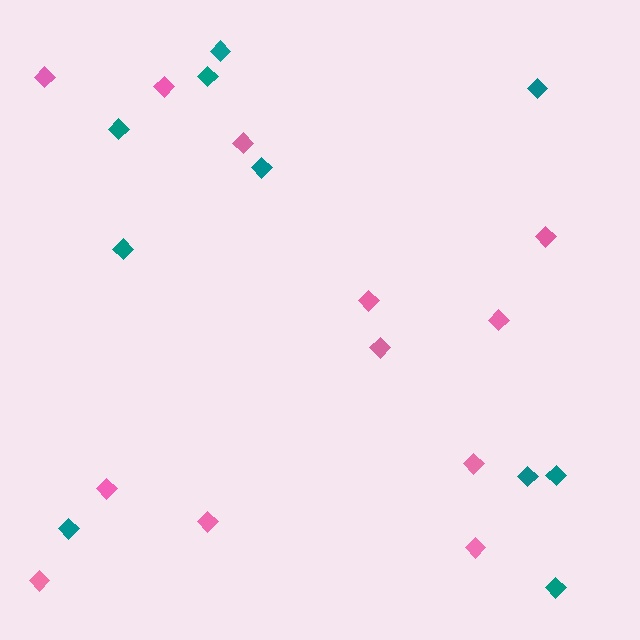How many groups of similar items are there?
There are 2 groups: one group of pink diamonds (12) and one group of teal diamonds (10).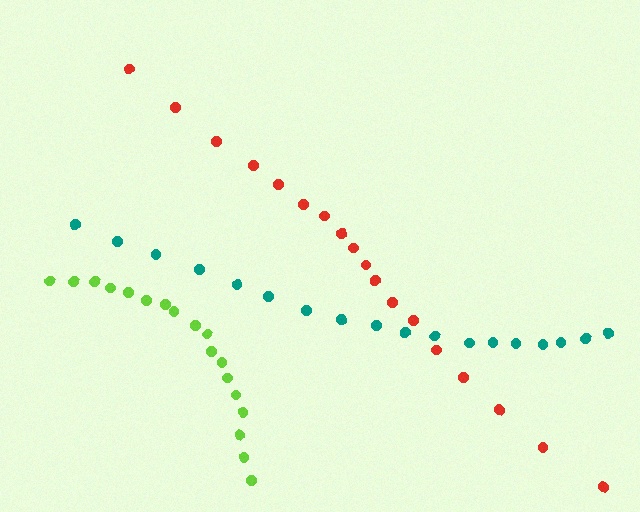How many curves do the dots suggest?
There are 3 distinct paths.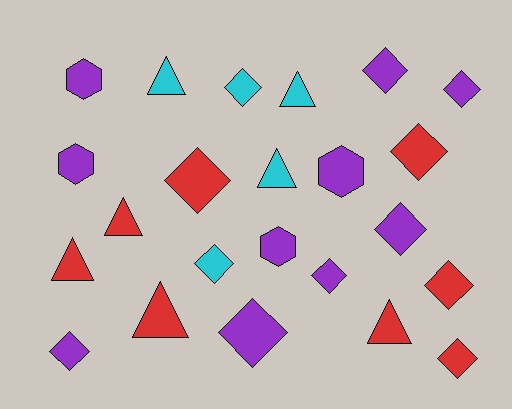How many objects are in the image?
There are 23 objects.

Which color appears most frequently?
Purple, with 10 objects.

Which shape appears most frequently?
Diamond, with 12 objects.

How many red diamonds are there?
There are 4 red diamonds.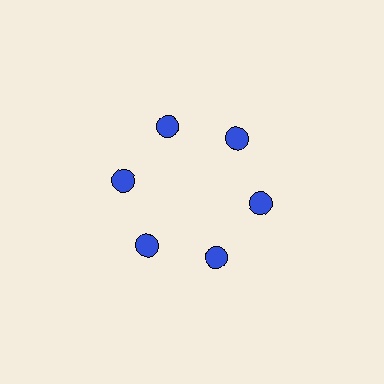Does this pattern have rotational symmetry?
Yes, this pattern has 6-fold rotational symmetry. It looks the same after rotating 60 degrees around the center.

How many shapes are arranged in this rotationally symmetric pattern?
There are 12 shapes, arranged in 6 groups of 2.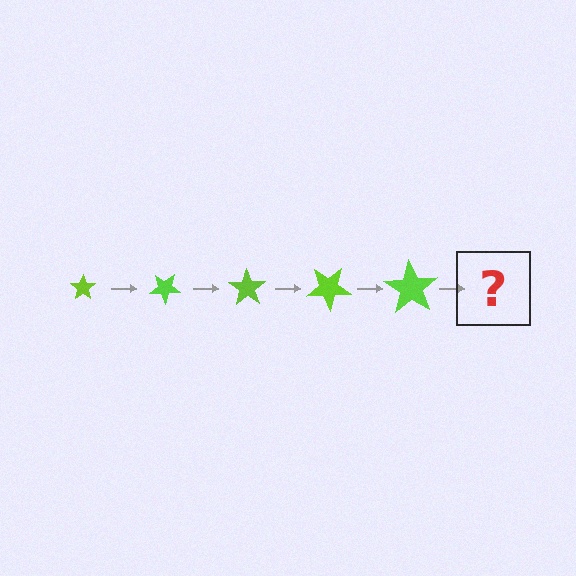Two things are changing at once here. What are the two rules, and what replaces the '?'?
The two rules are that the star grows larger each step and it rotates 35 degrees each step. The '?' should be a star, larger than the previous one and rotated 175 degrees from the start.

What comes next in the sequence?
The next element should be a star, larger than the previous one and rotated 175 degrees from the start.